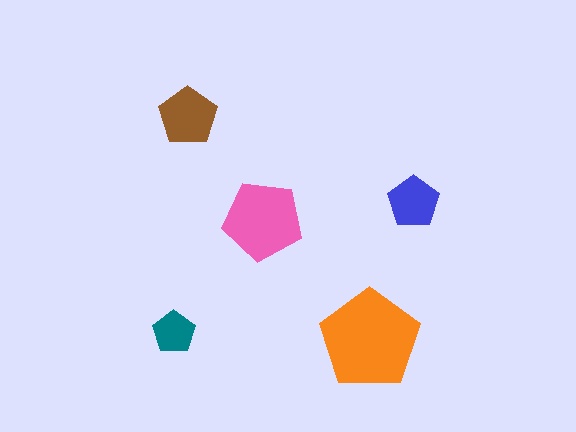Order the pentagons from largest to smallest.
the orange one, the pink one, the brown one, the blue one, the teal one.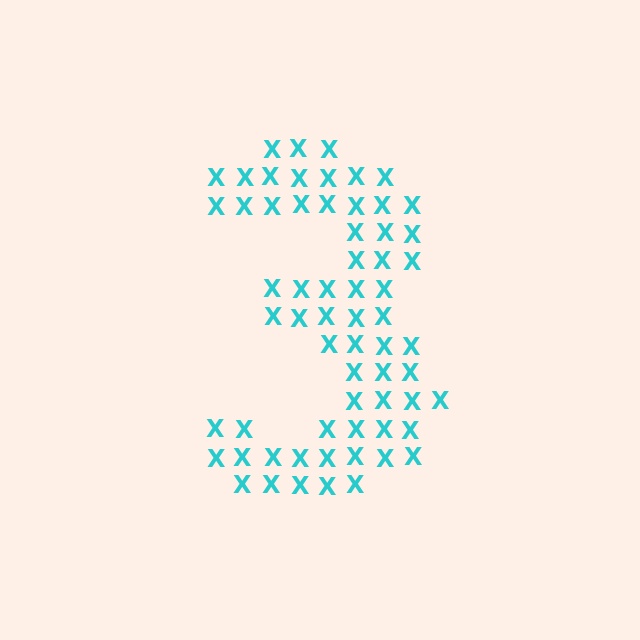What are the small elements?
The small elements are letter X's.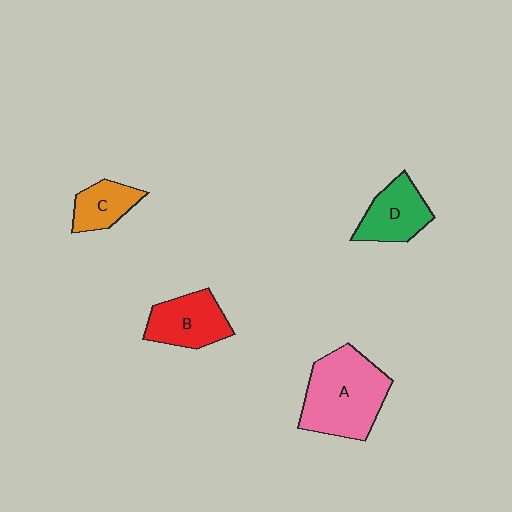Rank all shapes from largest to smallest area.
From largest to smallest: A (pink), B (red), D (green), C (orange).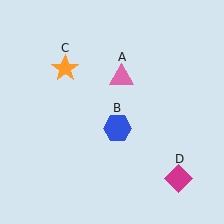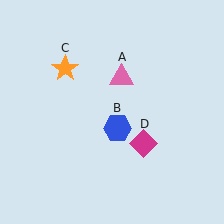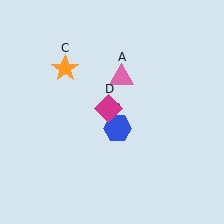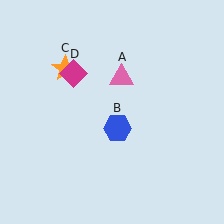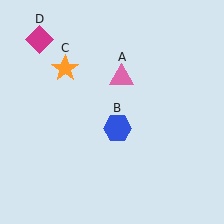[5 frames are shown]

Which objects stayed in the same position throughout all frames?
Pink triangle (object A) and blue hexagon (object B) and orange star (object C) remained stationary.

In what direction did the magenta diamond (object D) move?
The magenta diamond (object D) moved up and to the left.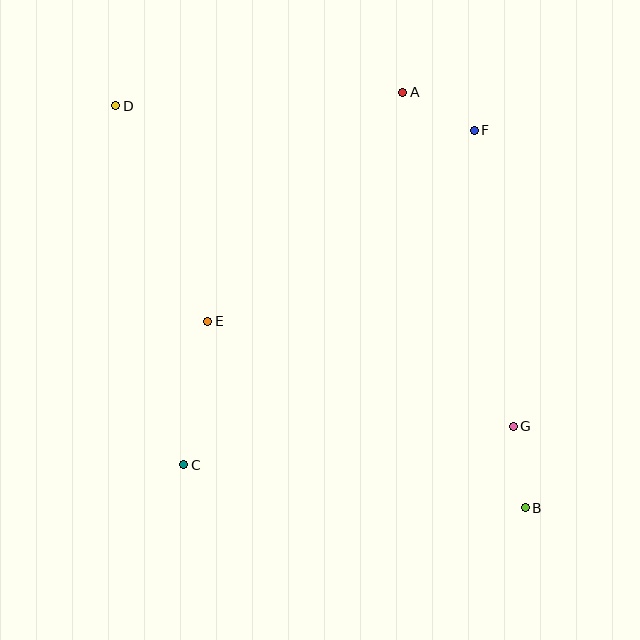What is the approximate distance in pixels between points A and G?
The distance between A and G is approximately 352 pixels.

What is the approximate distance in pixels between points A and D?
The distance between A and D is approximately 287 pixels.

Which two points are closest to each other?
Points A and F are closest to each other.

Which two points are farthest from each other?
Points B and D are farthest from each other.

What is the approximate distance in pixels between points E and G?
The distance between E and G is approximately 323 pixels.